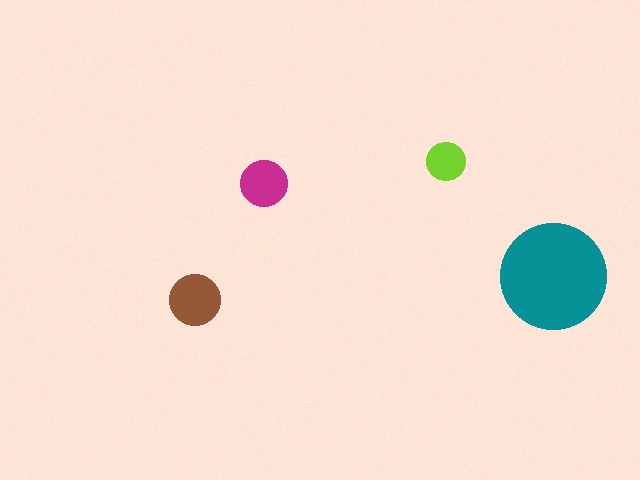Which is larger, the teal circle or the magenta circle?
The teal one.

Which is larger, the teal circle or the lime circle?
The teal one.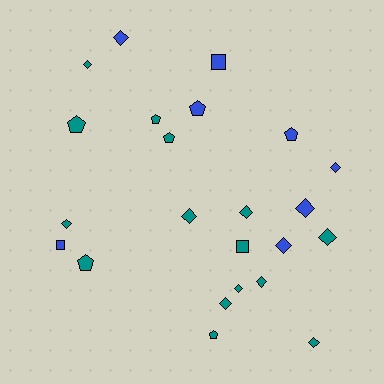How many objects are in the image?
There are 23 objects.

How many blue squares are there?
There are 2 blue squares.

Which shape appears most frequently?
Diamond, with 13 objects.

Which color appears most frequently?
Teal, with 15 objects.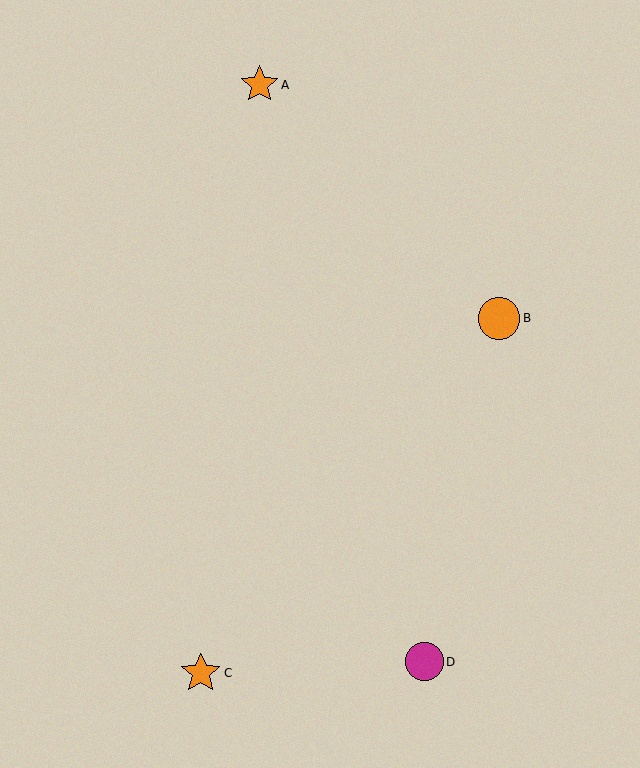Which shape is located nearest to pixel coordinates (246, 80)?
The orange star (labeled A) at (259, 85) is nearest to that location.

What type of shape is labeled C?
Shape C is an orange star.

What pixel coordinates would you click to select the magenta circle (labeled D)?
Click at (424, 662) to select the magenta circle D.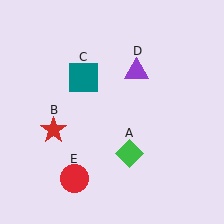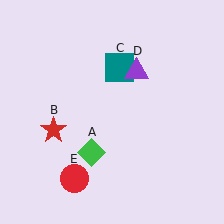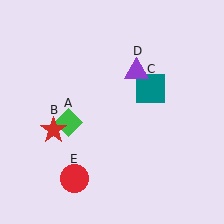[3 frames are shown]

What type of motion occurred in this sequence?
The green diamond (object A), teal square (object C) rotated clockwise around the center of the scene.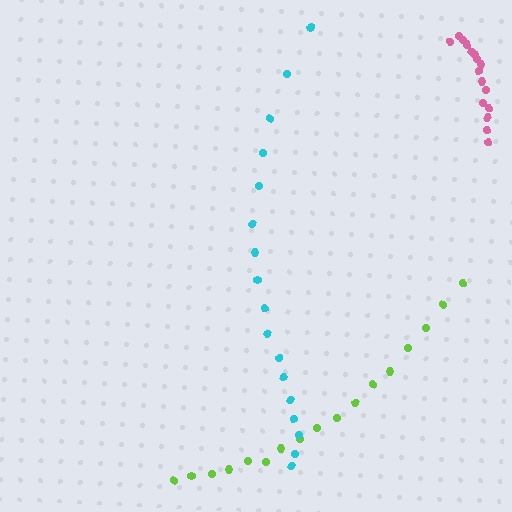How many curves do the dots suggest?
There are 3 distinct paths.